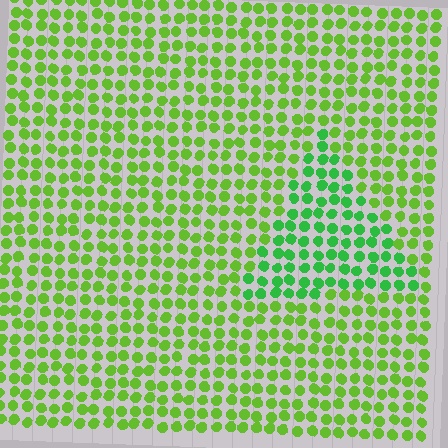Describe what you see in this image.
The image is filled with small lime elements in a uniform arrangement. A triangle-shaped region is visible where the elements are tinted to a slightly different hue, forming a subtle color boundary.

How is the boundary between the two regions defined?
The boundary is defined purely by a slight shift in hue (about 31 degrees). Spacing, size, and orientation are identical on both sides.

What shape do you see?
I see a triangle.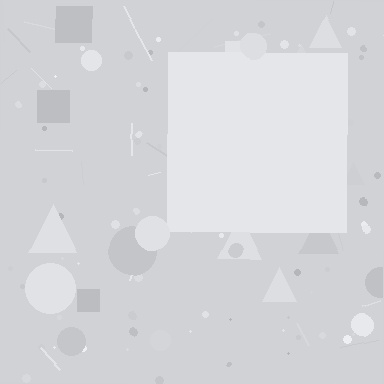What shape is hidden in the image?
A square is hidden in the image.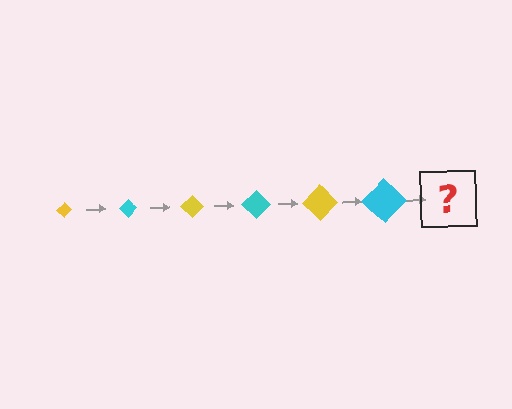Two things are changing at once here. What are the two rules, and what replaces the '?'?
The two rules are that the diamond grows larger each step and the color cycles through yellow and cyan. The '?' should be a yellow diamond, larger than the previous one.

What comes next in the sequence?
The next element should be a yellow diamond, larger than the previous one.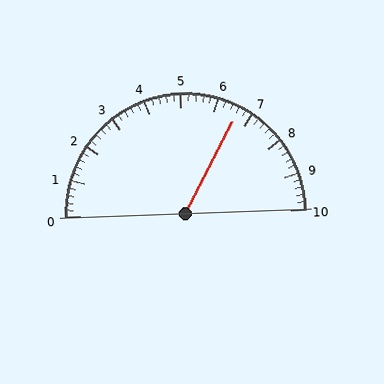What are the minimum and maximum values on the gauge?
The gauge ranges from 0 to 10.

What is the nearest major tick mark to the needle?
The nearest major tick mark is 7.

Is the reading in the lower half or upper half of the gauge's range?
The reading is in the upper half of the range (0 to 10).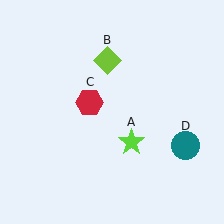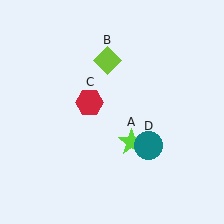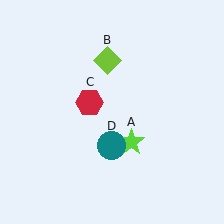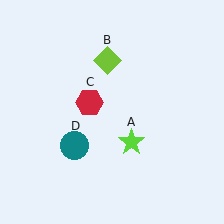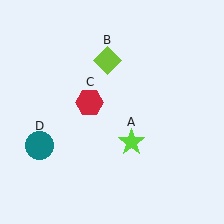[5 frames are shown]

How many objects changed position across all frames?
1 object changed position: teal circle (object D).